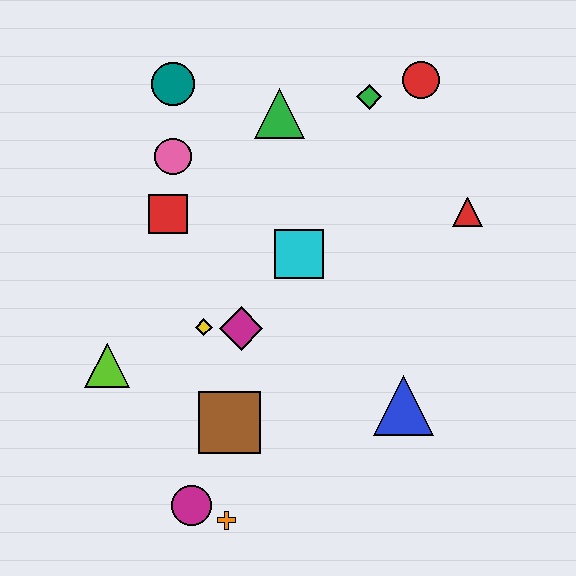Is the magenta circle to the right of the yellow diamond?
No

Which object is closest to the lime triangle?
The yellow diamond is closest to the lime triangle.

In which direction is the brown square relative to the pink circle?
The brown square is below the pink circle.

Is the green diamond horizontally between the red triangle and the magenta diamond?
Yes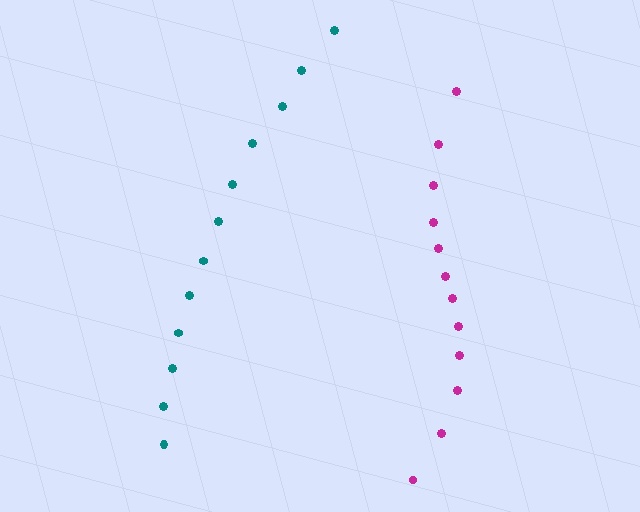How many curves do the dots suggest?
There are 2 distinct paths.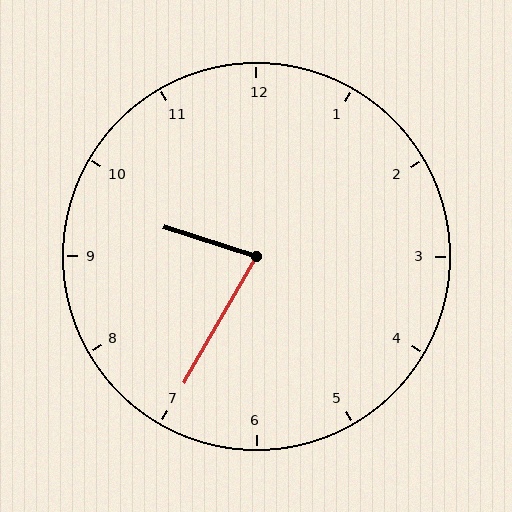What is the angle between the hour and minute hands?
Approximately 78 degrees.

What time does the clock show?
9:35.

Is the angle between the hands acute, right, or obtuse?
It is acute.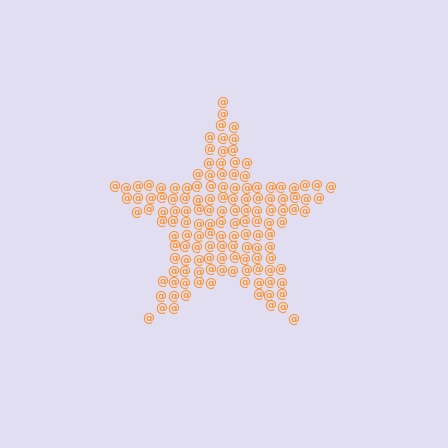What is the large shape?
The large shape is a star.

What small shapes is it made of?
It is made of small at signs.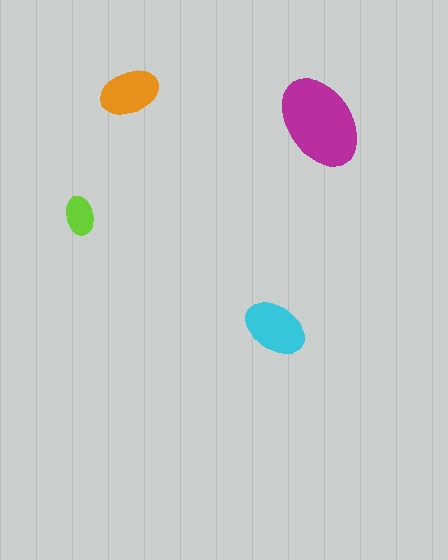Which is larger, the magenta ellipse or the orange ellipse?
The magenta one.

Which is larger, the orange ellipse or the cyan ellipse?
The cyan one.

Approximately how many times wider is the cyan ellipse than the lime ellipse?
About 1.5 times wider.